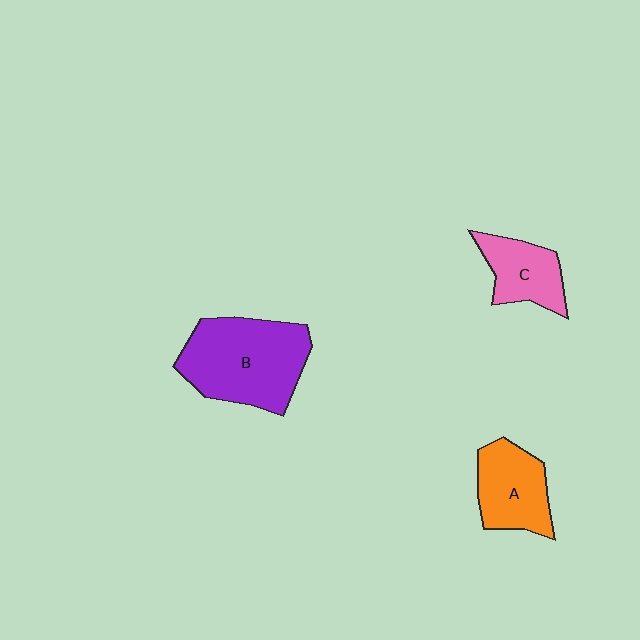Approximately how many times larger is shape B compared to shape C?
Approximately 2.0 times.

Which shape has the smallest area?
Shape C (pink).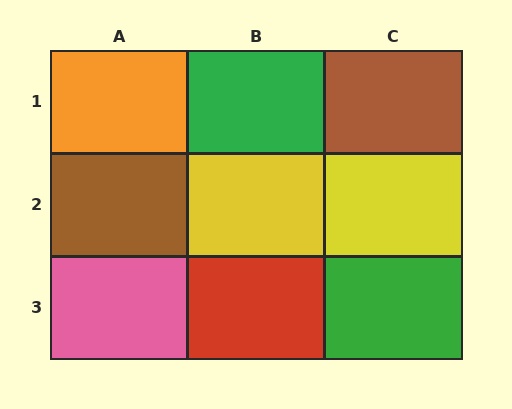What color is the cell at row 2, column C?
Yellow.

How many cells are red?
1 cell is red.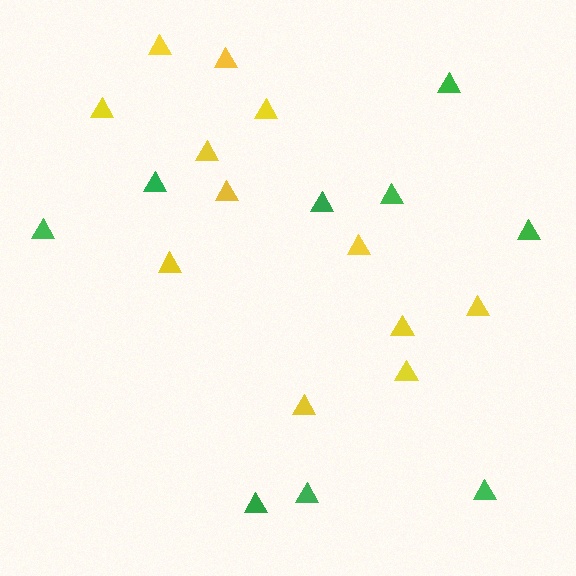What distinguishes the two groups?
There are 2 groups: one group of green triangles (9) and one group of yellow triangles (12).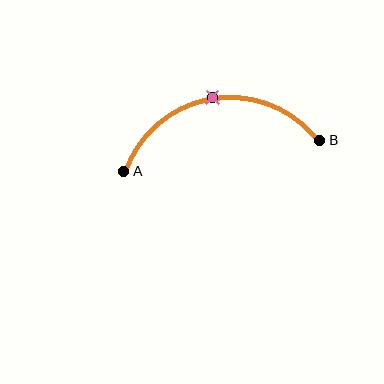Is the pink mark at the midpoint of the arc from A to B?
Yes. The pink mark lies on the arc at equal arc-length from both A and B — it is the arc midpoint.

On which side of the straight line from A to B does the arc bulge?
The arc bulges above the straight line connecting A and B.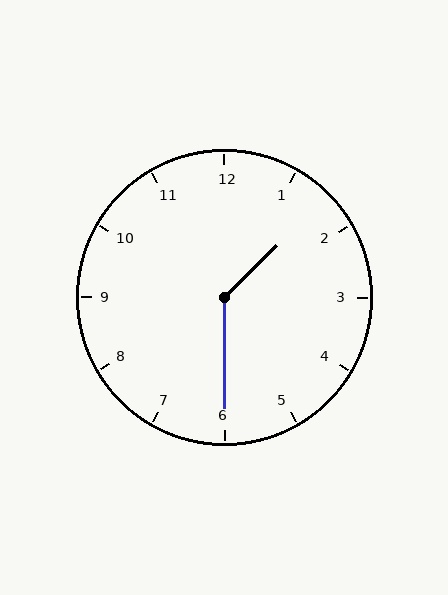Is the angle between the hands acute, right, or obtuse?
It is obtuse.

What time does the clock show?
1:30.